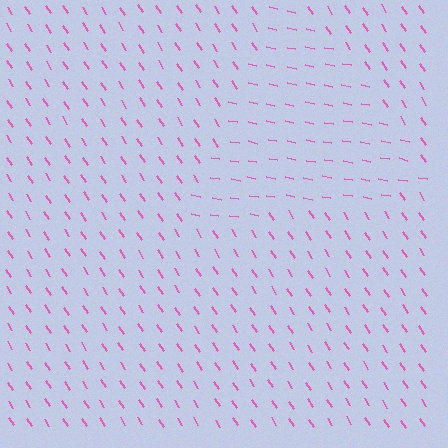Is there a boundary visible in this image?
Yes, there is a texture boundary formed by a change in line orientation.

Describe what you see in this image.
The image is filled with small pink line segments. A triangle region in the image has lines oriented differently from the surrounding lines, creating a visible texture boundary.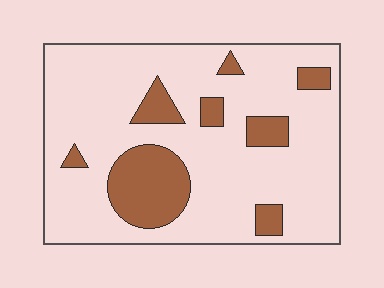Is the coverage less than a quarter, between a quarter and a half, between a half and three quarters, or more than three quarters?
Less than a quarter.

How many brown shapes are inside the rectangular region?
8.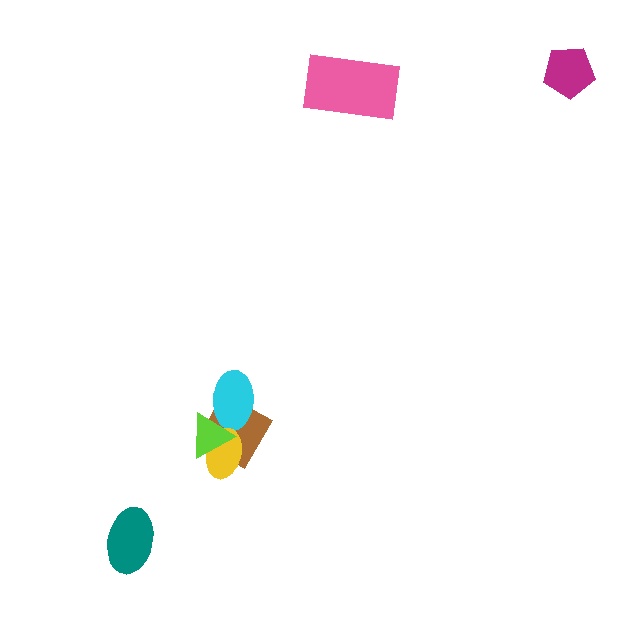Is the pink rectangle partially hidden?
No, no other shape covers it.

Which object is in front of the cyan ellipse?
The lime triangle is in front of the cyan ellipse.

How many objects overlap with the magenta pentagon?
0 objects overlap with the magenta pentagon.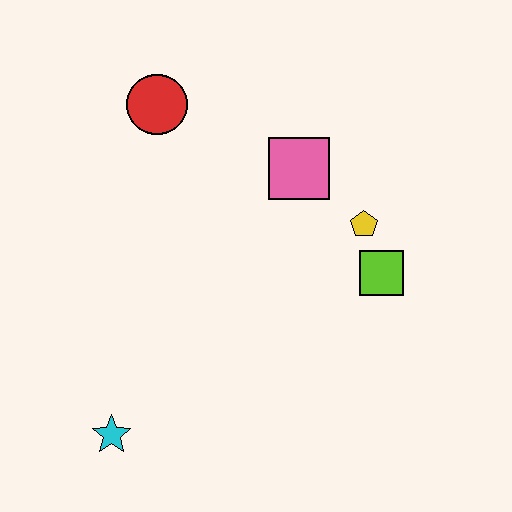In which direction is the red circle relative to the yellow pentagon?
The red circle is to the left of the yellow pentagon.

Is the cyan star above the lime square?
No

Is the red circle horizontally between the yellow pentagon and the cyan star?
Yes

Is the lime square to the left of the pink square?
No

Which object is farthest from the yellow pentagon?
The cyan star is farthest from the yellow pentagon.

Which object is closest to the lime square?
The yellow pentagon is closest to the lime square.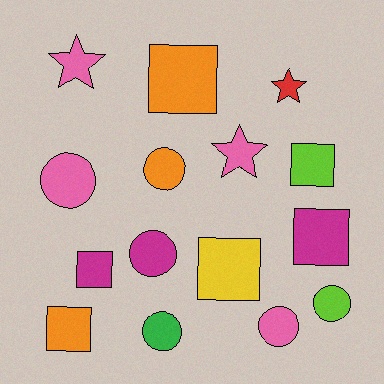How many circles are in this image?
There are 6 circles.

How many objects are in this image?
There are 15 objects.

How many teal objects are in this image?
There are no teal objects.